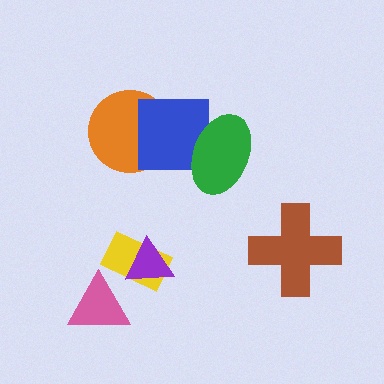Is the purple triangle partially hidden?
No, no other shape covers it.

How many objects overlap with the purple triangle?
1 object overlaps with the purple triangle.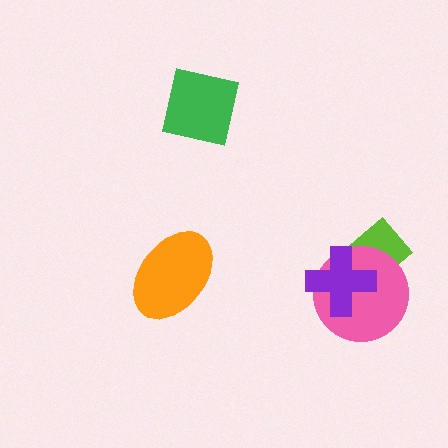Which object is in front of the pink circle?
The purple cross is in front of the pink circle.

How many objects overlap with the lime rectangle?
2 objects overlap with the lime rectangle.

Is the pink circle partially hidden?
Yes, it is partially covered by another shape.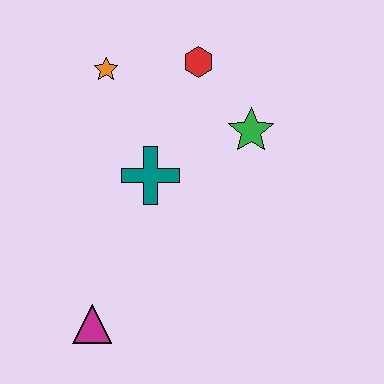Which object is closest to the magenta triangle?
The teal cross is closest to the magenta triangle.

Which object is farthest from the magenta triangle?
The red hexagon is farthest from the magenta triangle.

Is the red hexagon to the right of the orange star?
Yes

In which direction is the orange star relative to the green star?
The orange star is to the left of the green star.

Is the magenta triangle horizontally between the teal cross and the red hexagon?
No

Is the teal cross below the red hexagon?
Yes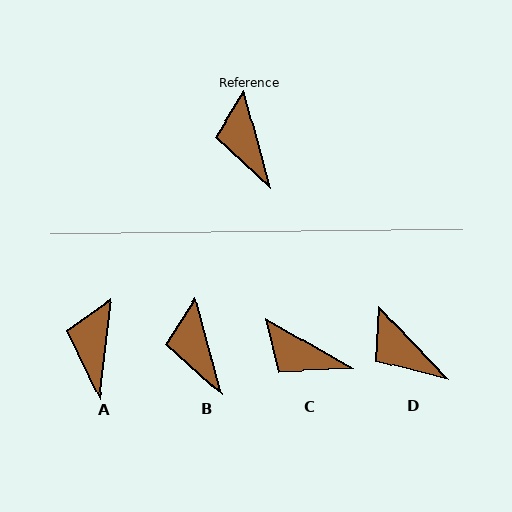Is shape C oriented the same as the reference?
No, it is off by about 45 degrees.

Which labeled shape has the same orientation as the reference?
B.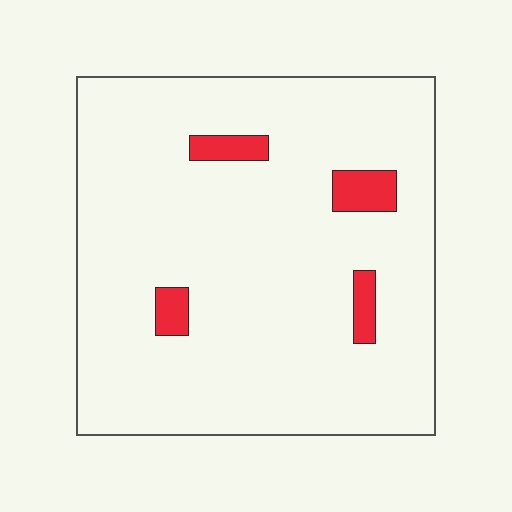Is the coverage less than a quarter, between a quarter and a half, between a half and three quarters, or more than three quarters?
Less than a quarter.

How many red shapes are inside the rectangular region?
4.